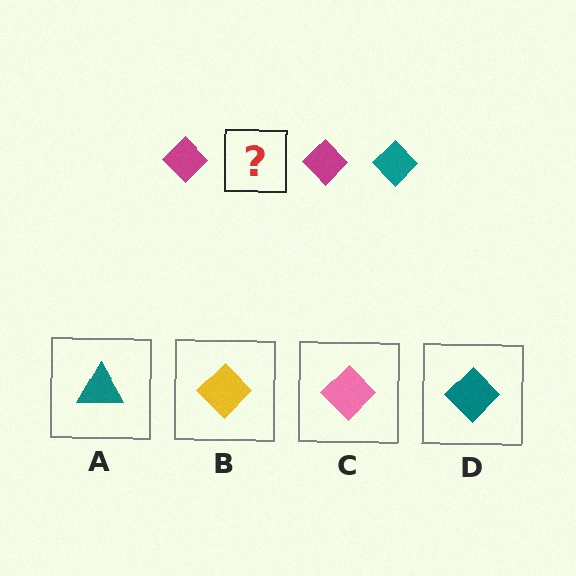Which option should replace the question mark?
Option D.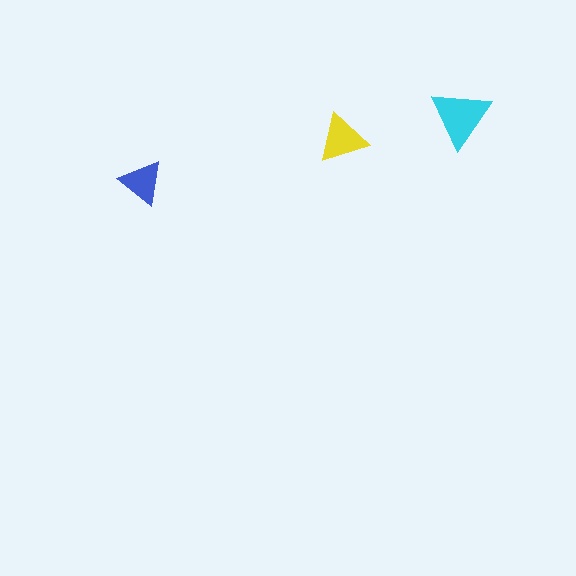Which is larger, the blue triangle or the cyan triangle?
The cyan one.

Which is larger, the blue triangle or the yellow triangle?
The yellow one.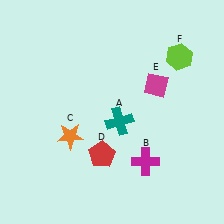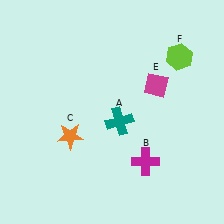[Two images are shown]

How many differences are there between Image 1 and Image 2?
There is 1 difference between the two images.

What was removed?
The red pentagon (D) was removed in Image 2.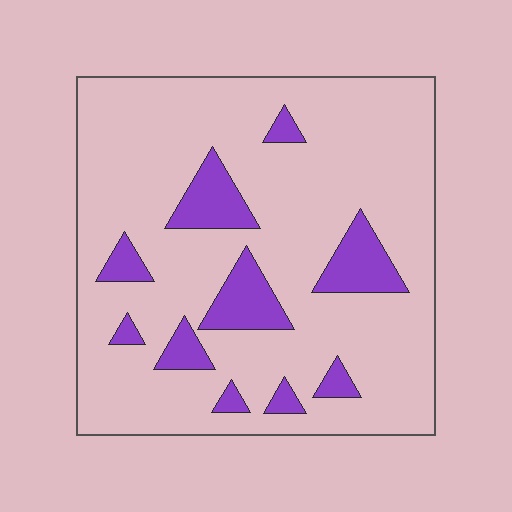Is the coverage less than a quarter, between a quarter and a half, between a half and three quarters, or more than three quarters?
Less than a quarter.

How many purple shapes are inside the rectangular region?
10.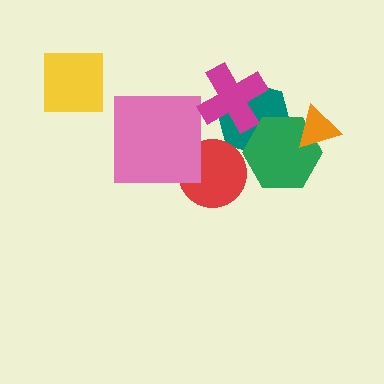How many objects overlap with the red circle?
1 object overlaps with the red circle.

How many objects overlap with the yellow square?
0 objects overlap with the yellow square.